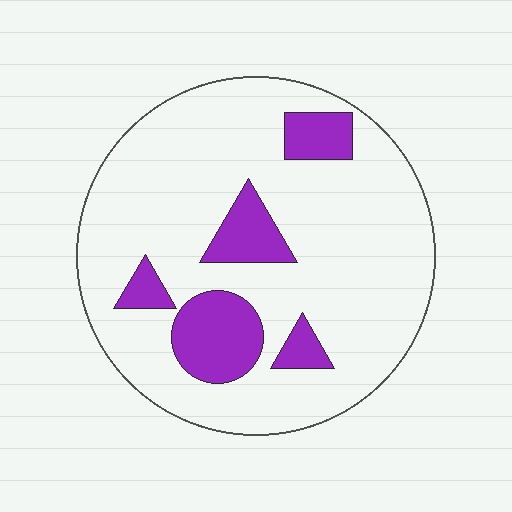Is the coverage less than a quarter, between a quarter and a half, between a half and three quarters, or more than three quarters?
Less than a quarter.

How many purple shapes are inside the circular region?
5.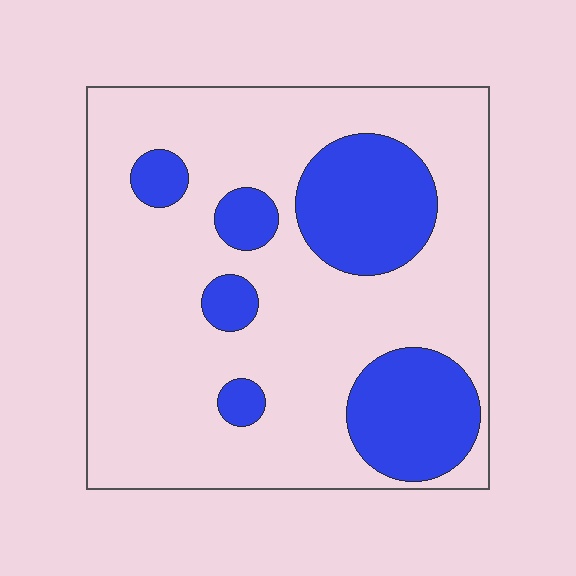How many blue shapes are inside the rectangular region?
6.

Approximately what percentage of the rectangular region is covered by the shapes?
Approximately 25%.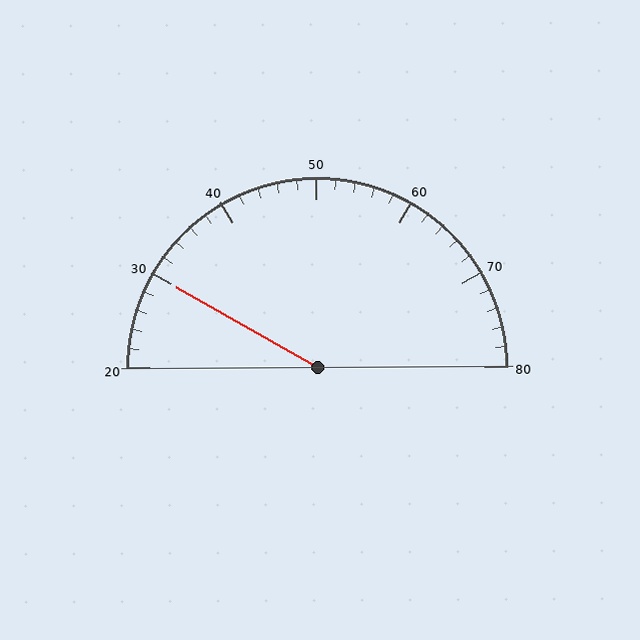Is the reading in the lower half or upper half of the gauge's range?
The reading is in the lower half of the range (20 to 80).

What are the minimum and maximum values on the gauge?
The gauge ranges from 20 to 80.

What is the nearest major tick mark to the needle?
The nearest major tick mark is 30.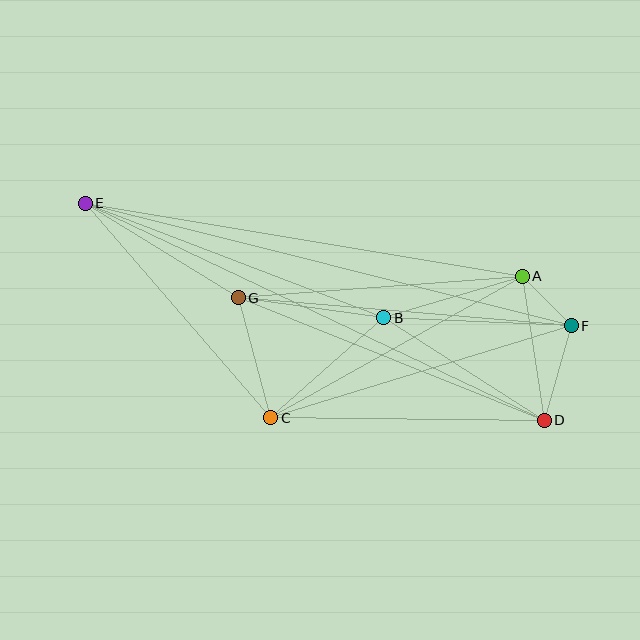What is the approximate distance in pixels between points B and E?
The distance between B and E is approximately 320 pixels.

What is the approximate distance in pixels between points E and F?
The distance between E and F is approximately 501 pixels.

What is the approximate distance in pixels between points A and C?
The distance between A and C is approximately 288 pixels.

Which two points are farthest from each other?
Points D and E are farthest from each other.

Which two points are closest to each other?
Points A and F are closest to each other.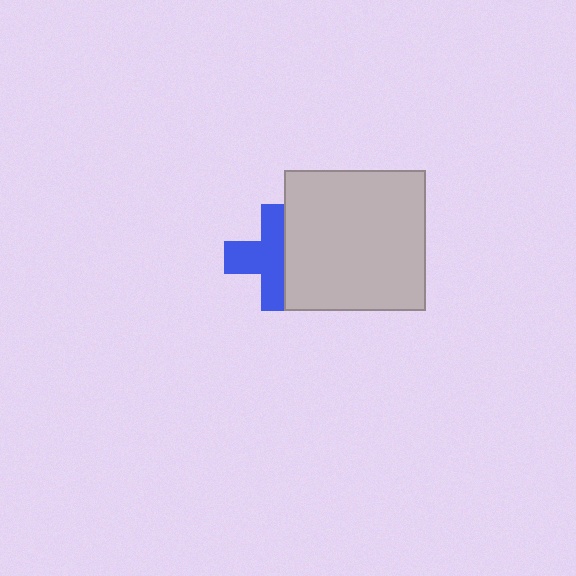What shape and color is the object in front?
The object in front is a light gray square.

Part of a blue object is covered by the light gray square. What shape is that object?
It is a cross.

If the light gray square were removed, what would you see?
You would see the complete blue cross.